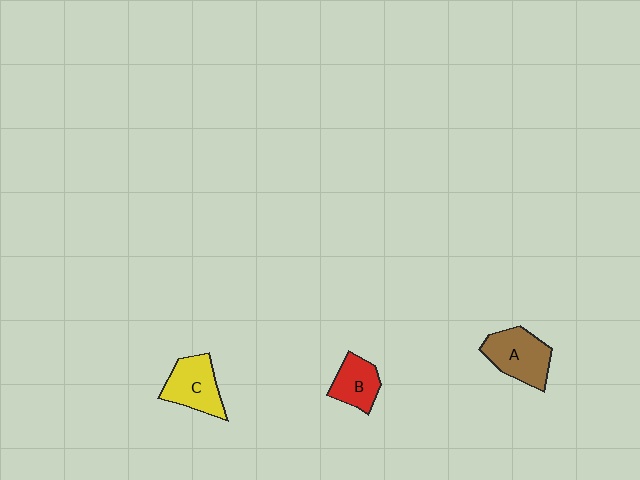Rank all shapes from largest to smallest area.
From largest to smallest: A (brown), C (yellow), B (red).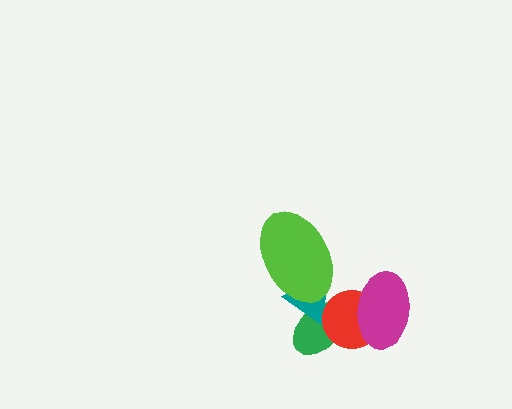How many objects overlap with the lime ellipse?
1 object overlaps with the lime ellipse.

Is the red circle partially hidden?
Yes, it is partially covered by another shape.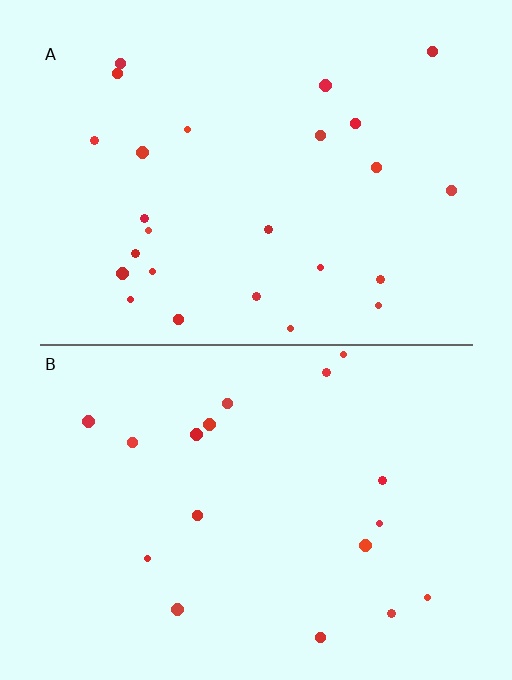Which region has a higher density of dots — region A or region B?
A (the top).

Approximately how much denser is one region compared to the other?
Approximately 1.5× — region A over region B.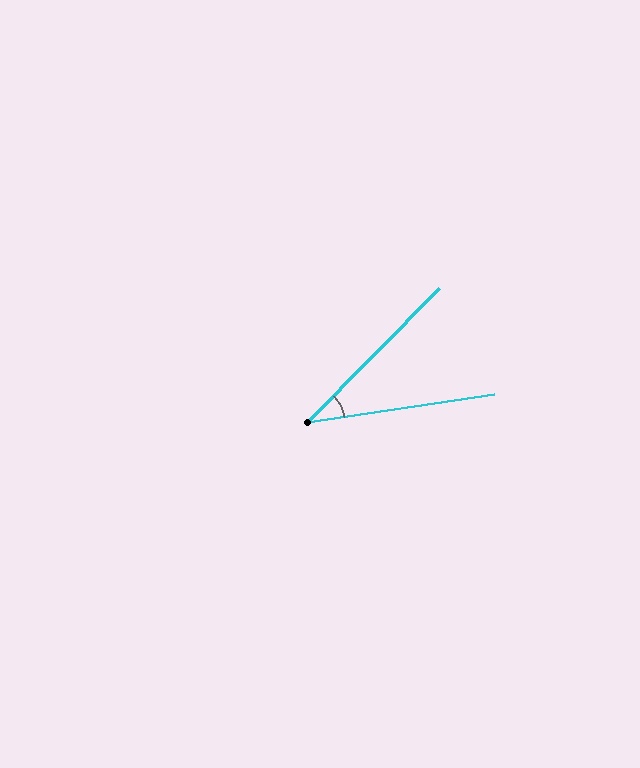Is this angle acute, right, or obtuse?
It is acute.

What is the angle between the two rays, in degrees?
Approximately 37 degrees.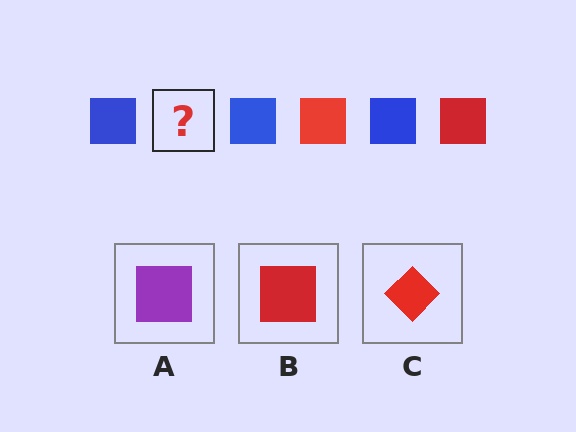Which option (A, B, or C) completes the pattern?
B.